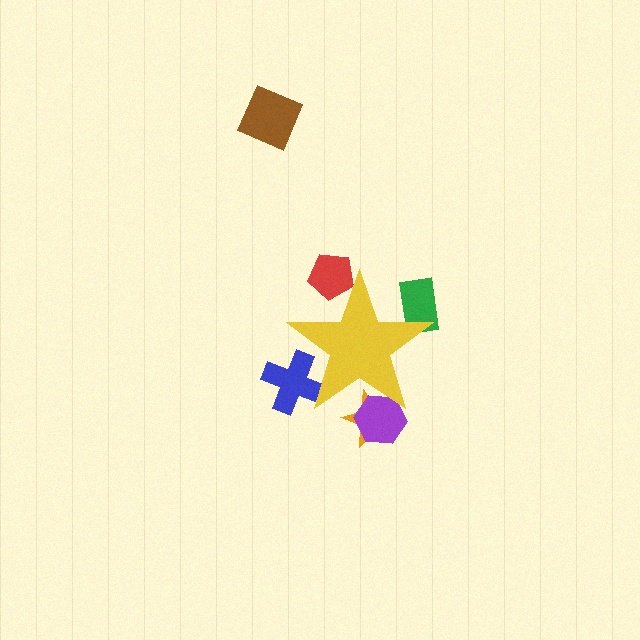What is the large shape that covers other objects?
A yellow star.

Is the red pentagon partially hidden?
Yes, the red pentagon is partially hidden behind the yellow star.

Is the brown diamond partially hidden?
No, the brown diamond is fully visible.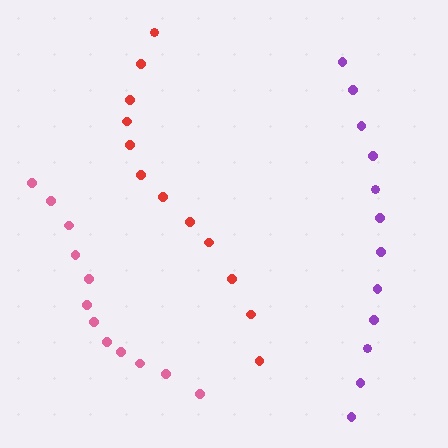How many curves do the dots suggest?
There are 3 distinct paths.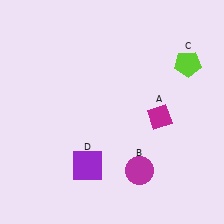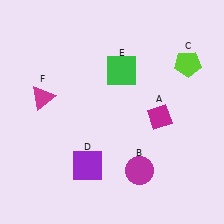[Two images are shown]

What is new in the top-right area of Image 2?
A green square (E) was added in the top-right area of Image 2.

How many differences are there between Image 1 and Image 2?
There are 2 differences between the two images.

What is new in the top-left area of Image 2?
A magenta triangle (F) was added in the top-left area of Image 2.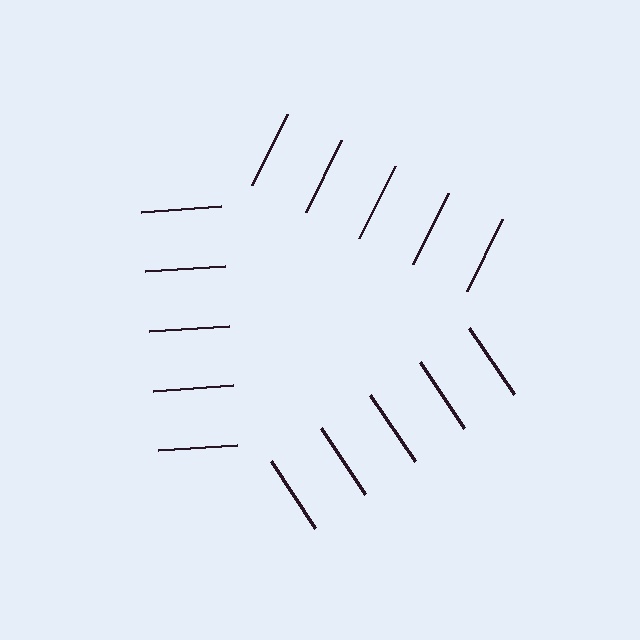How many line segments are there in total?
15 — 5 along each of the 3 edges.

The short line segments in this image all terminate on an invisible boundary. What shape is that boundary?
An illusory triangle — the line segments terminate on its edges but no continuous stroke is drawn.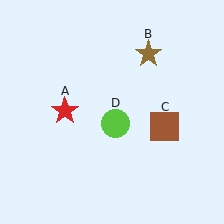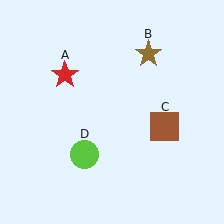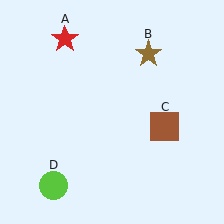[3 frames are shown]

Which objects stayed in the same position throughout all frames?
Brown star (object B) and brown square (object C) remained stationary.